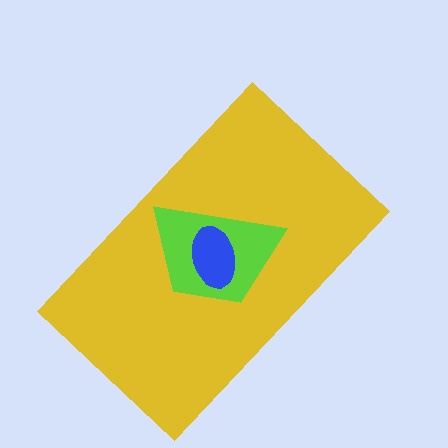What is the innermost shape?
The blue ellipse.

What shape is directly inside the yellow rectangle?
The lime trapezoid.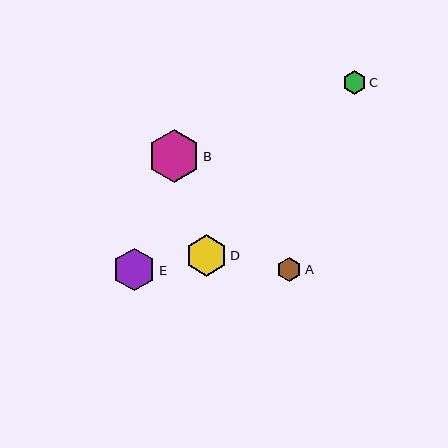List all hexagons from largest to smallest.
From largest to smallest: B, E, D, A, C.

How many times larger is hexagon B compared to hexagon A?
Hexagon B is approximately 2.1 times the size of hexagon A.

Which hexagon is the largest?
Hexagon B is the largest with a size of approximately 52 pixels.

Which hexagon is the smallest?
Hexagon C is the smallest with a size of approximately 23 pixels.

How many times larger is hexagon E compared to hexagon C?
Hexagon E is approximately 1.8 times the size of hexagon C.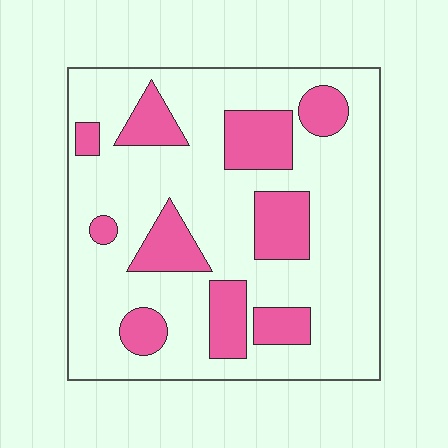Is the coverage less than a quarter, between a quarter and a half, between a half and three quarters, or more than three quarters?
Less than a quarter.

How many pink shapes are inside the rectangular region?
10.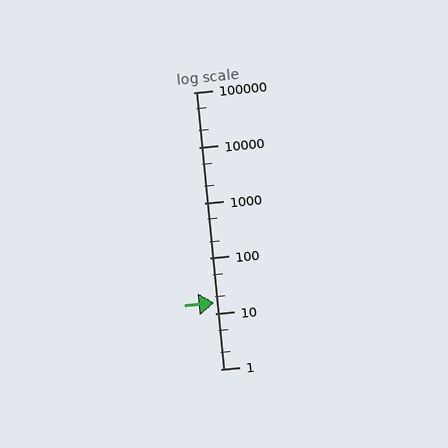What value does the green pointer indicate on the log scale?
The pointer indicates approximately 16.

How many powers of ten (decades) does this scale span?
The scale spans 5 decades, from 1 to 100000.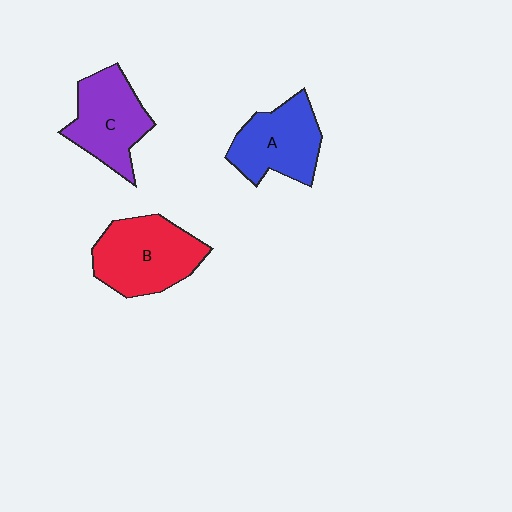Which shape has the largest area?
Shape B (red).